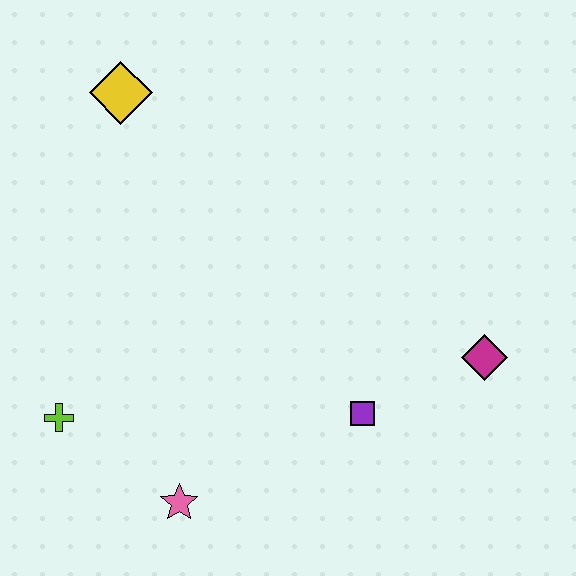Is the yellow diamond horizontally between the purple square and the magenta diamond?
No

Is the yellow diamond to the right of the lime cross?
Yes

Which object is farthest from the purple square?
The yellow diamond is farthest from the purple square.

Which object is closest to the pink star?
The lime cross is closest to the pink star.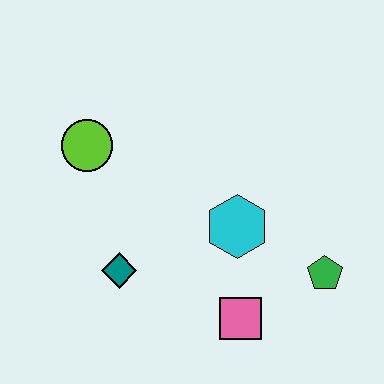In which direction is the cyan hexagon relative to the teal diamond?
The cyan hexagon is to the right of the teal diamond.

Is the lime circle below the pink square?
No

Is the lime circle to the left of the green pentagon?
Yes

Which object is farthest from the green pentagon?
The lime circle is farthest from the green pentagon.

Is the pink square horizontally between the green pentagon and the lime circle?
Yes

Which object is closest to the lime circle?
The teal diamond is closest to the lime circle.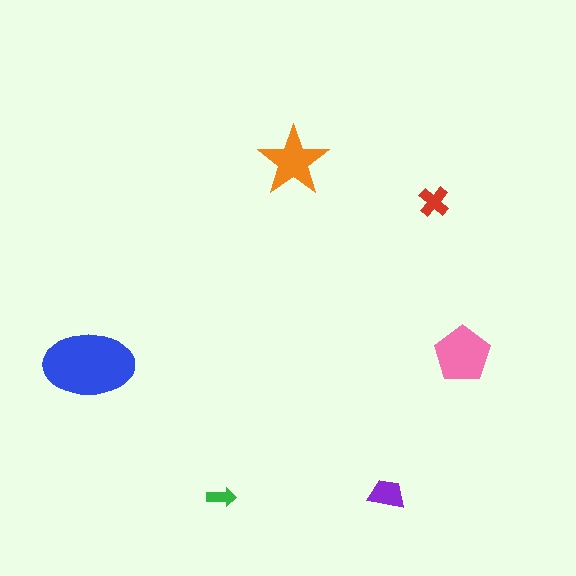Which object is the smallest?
The green arrow.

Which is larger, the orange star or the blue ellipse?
The blue ellipse.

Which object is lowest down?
The green arrow is bottommost.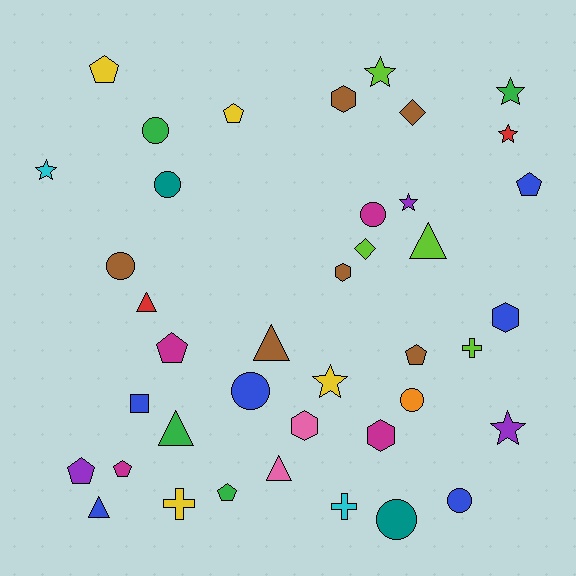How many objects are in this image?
There are 40 objects.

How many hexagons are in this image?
There are 5 hexagons.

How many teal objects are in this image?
There are 2 teal objects.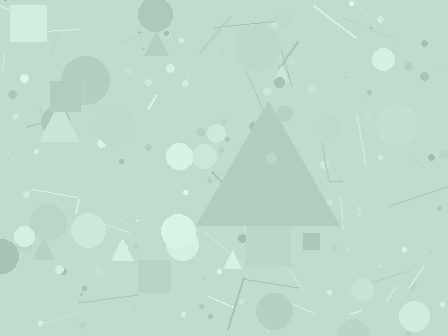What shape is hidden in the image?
A triangle is hidden in the image.